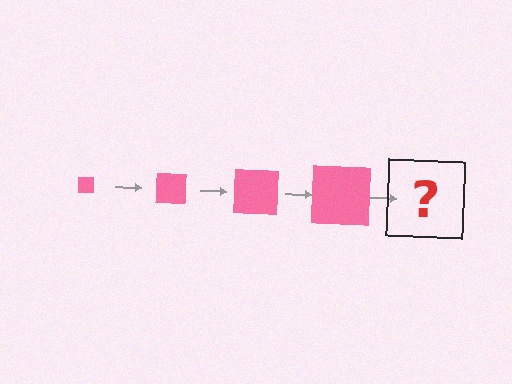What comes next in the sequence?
The next element should be a pink square, larger than the previous one.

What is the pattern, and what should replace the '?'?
The pattern is that the square gets progressively larger each step. The '?' should be a pink square, larger than the previous one.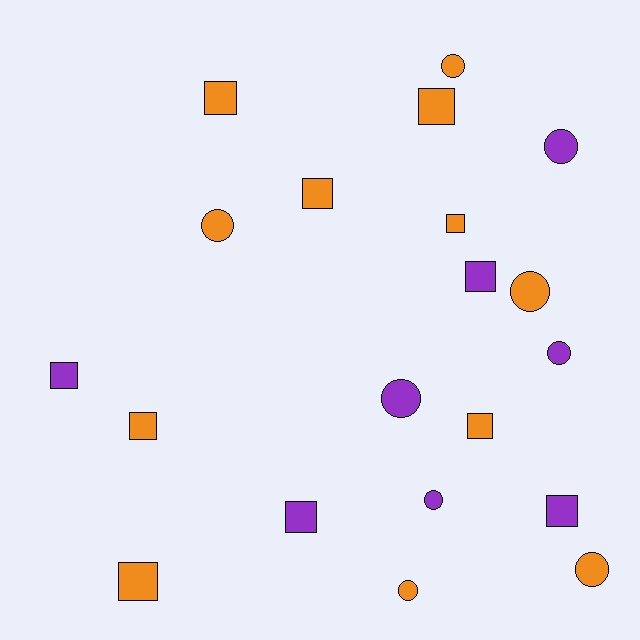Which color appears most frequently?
Orange, with 12 objects.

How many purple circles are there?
There are 4 purple circles.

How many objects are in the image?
There are 20 objects.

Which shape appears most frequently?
Square, with 11 objects.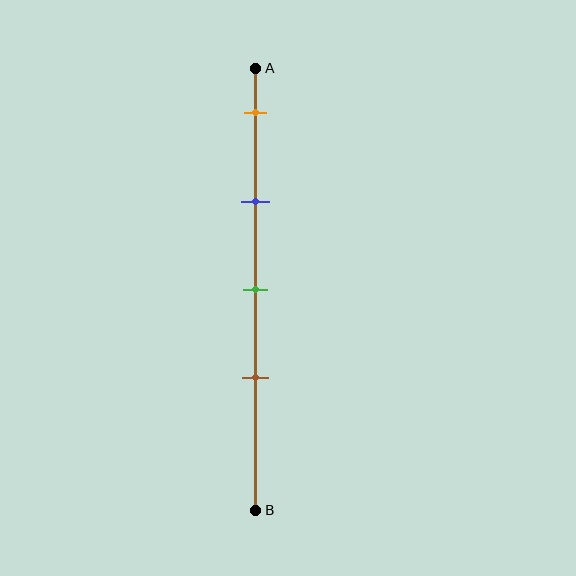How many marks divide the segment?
There are 4 marks dividing the segment.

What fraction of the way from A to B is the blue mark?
The blue mark is approximately 30% (0.3) of the way from A to B.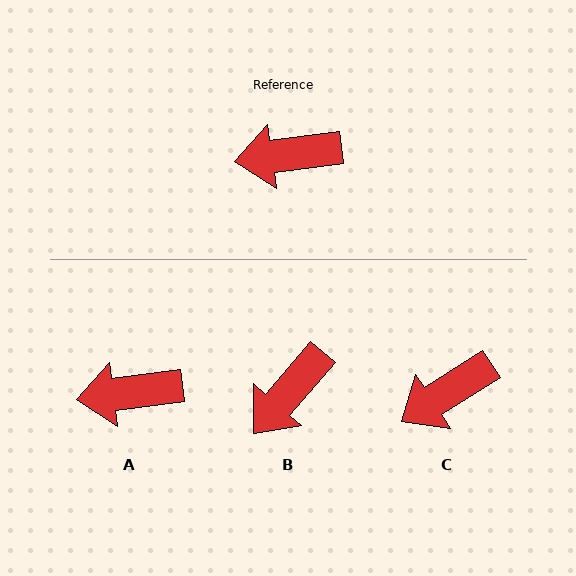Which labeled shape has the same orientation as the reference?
A.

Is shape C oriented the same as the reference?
No, it is off by about 25 degrees.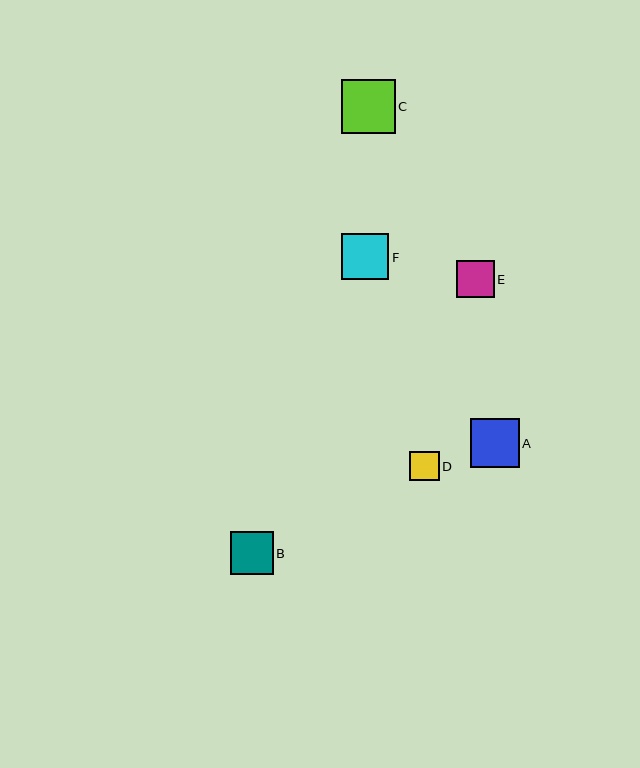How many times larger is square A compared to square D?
Square A is approximately 1.6 times the size of square D.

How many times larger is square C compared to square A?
Square C is approximately 1.1 times the size of square A.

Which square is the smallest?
Square D is the smallest with a size of approximately 30 pixels.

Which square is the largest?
Square C is the largest with a size of approximately 54 pixels.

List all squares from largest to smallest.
From largest to smallest: C, A, F, B, E, D.